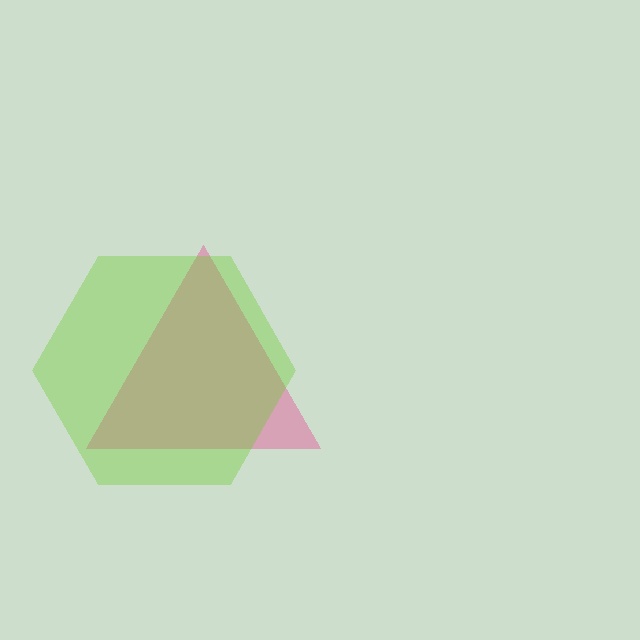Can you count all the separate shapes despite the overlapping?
Yes, there are 2 separate shapes.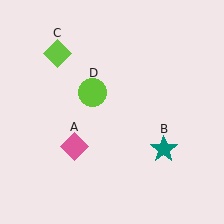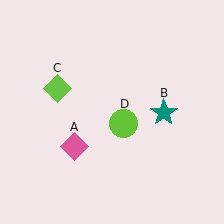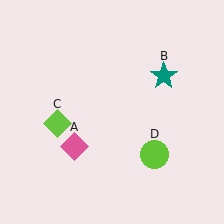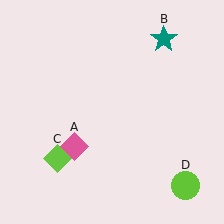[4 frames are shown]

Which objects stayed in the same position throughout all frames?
Pink diamond (object A) remained stationary.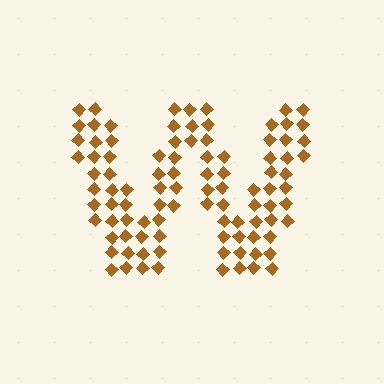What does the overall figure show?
The overall figure shows the letter W.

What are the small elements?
The small elements are diamonds.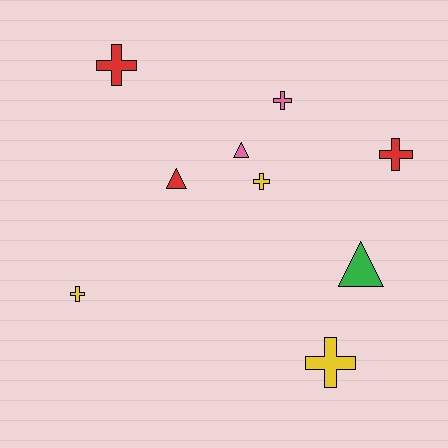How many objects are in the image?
There are 9 objects.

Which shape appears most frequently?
Cross, with 6 objects.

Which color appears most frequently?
Yellow, with 3 objects.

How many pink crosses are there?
There is 1 pink cross.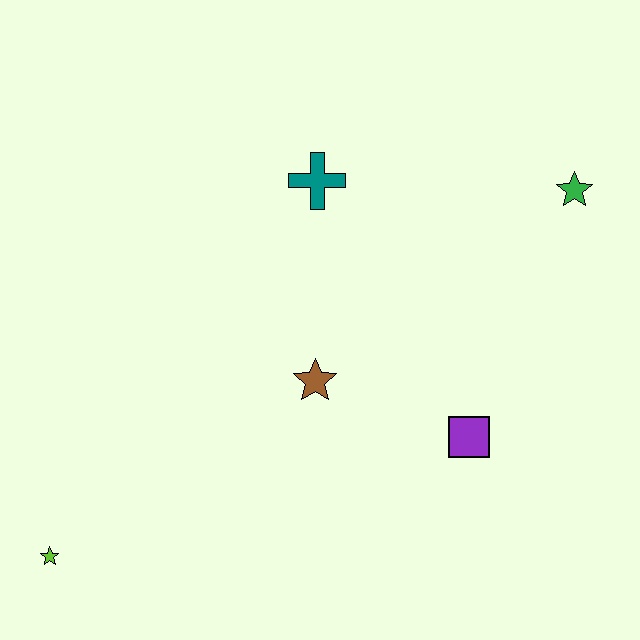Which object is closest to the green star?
The teal cross is closest to the green star.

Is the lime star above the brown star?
No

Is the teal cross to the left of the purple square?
Yes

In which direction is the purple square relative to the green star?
The purple square is below the green star.